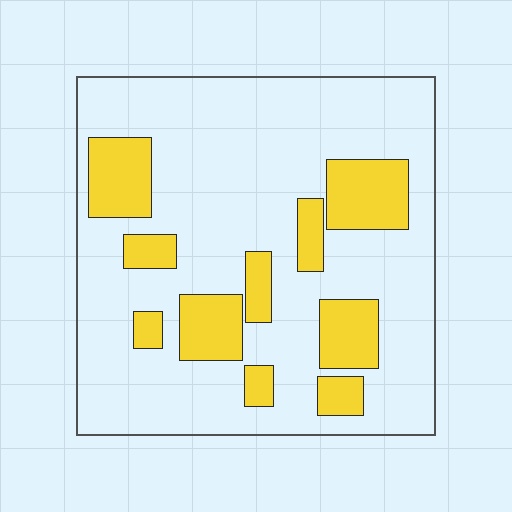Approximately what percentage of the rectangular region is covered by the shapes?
Approximately 25%.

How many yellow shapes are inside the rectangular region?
10.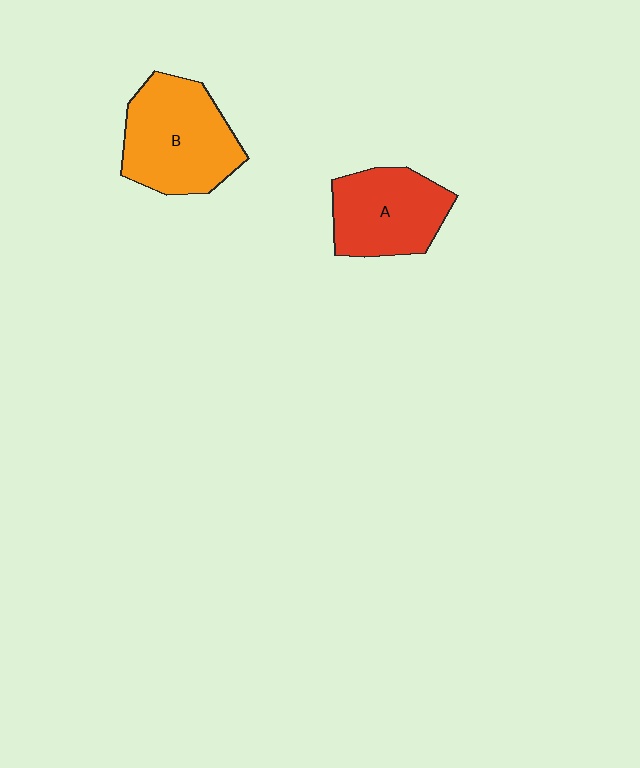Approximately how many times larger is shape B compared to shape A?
Approximately 1.2 times.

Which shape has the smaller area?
Shape A (red).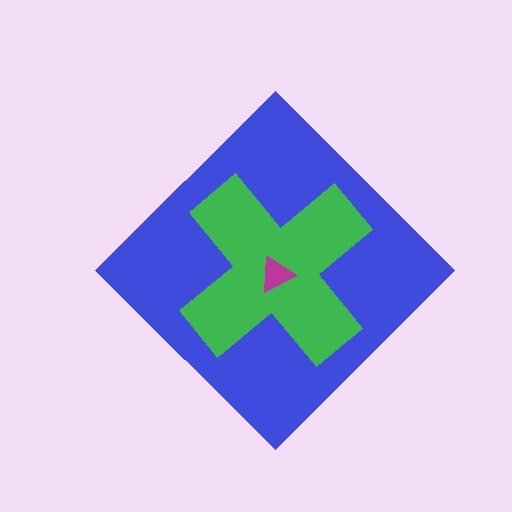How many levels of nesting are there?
3.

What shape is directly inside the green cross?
The magenta triangle.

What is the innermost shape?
The magenta triangle.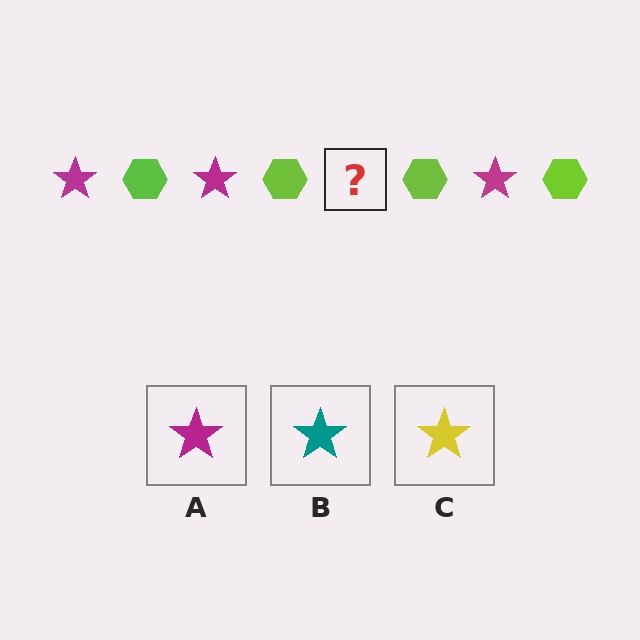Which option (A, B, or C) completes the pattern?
A.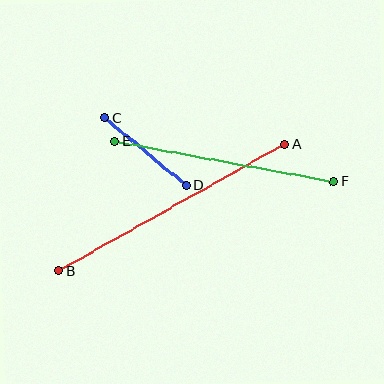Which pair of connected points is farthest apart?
Points A and B are farthest apart.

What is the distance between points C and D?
The distance is approximately 105 pixels.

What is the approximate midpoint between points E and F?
The midpoint is at approximately (224, 162) pixels.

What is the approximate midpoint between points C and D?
The midpoint is at approximately (145, 152) pixels.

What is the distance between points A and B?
The distance is approximately 259 pixels.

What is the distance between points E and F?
The distance is approximately 223 pixels.